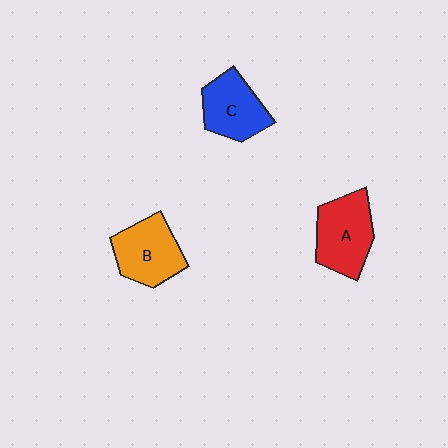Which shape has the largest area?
Shape A (red).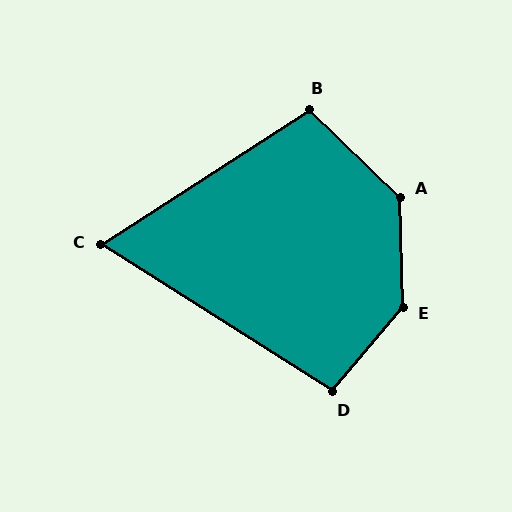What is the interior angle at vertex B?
Approximately 103 degrees (obtuse).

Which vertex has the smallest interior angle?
C, at approximately 65 degrees.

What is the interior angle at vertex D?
Approximately 98 degrees (obtuse).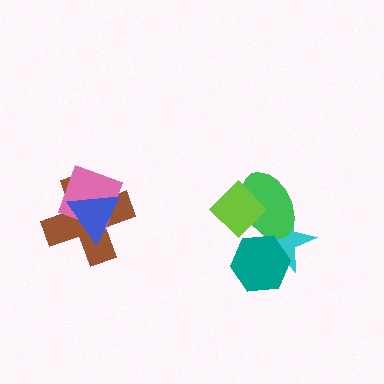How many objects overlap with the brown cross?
2 objects overlap with the brown cross.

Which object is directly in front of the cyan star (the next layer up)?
The green ellipse is directly in front of the cyan star.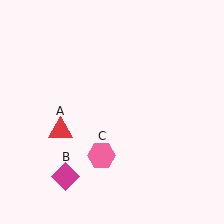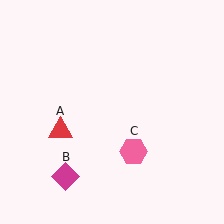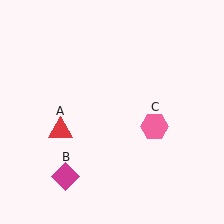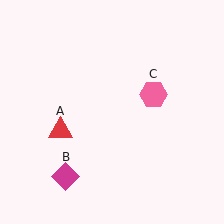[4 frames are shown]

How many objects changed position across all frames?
1 object changed position: pink hexagon (object C).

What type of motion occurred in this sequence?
The pink hexagon (object C) rotated counterclockwise around the center of the scene.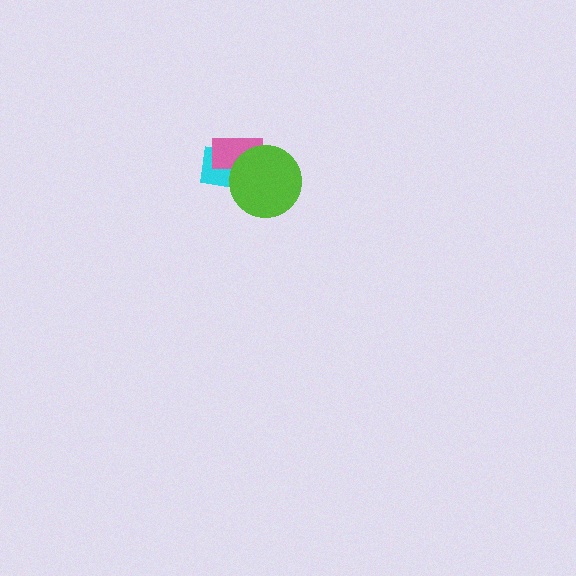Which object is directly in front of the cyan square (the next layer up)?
The pink rectangle is directly in front of the cyan square.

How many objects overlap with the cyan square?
2 objects overlap with the cyan square.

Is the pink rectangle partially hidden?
Yes, it is partially covered by another shape.